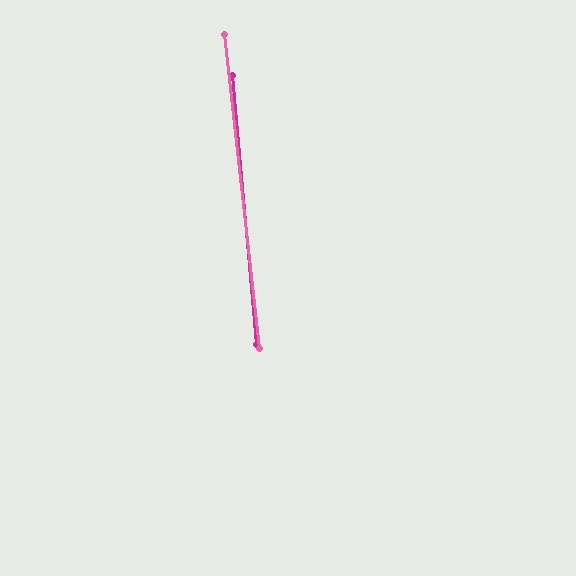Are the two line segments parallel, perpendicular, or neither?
Parallel — their directions differ by only 1.3°.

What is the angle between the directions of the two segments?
Approximately 1 degree.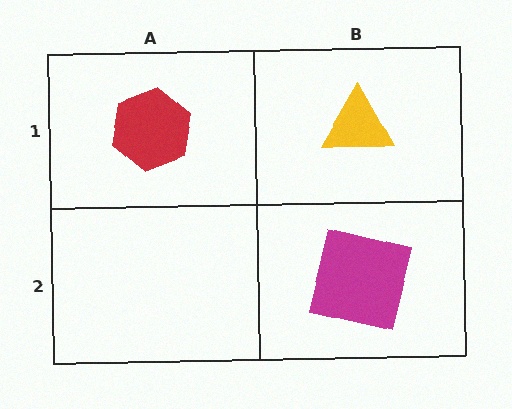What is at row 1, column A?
A red hexagon.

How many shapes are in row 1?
2 shapes.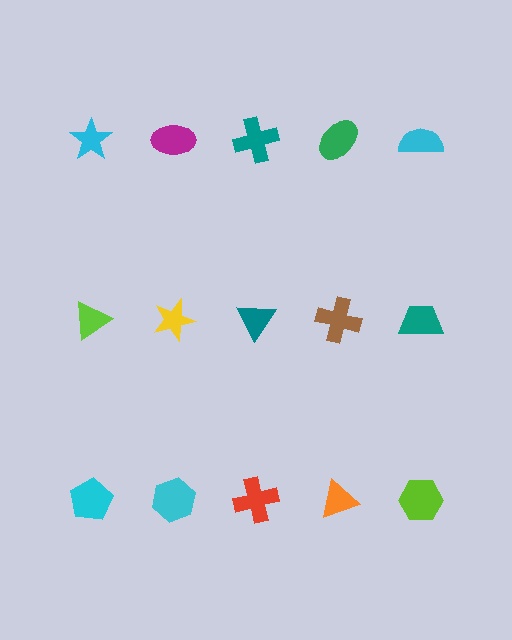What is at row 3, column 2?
A cyan hexagon.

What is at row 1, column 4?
A green ellipse.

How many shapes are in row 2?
5 shapes.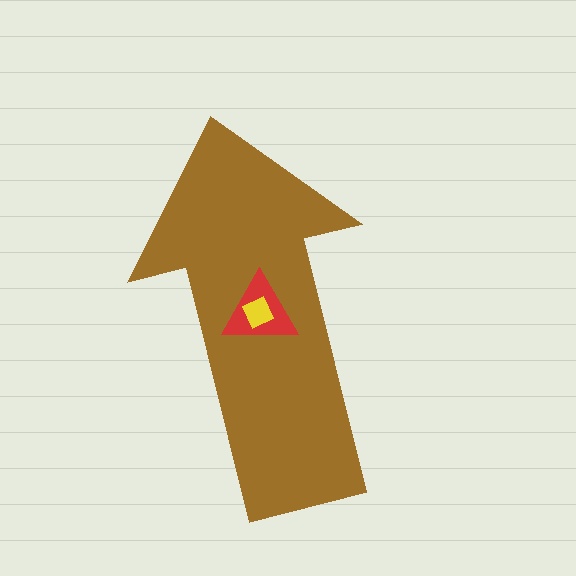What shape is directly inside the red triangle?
The yellow square.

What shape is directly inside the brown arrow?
The red triangle.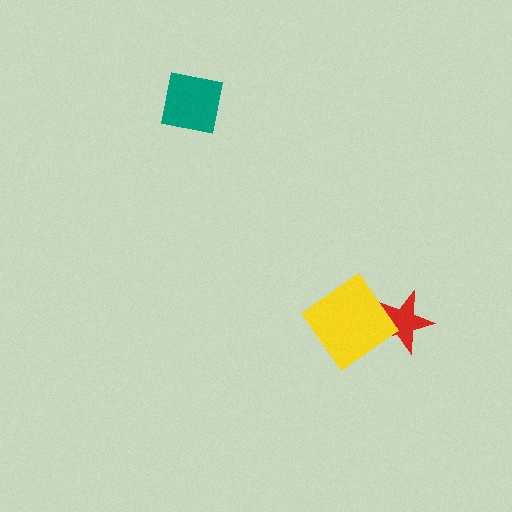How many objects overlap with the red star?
1 object overlaps with the red star.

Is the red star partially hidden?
Yes, it is partially covered by another shape.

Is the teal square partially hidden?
No, no other shape covers it.